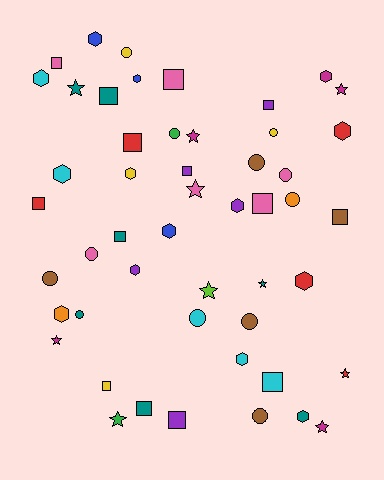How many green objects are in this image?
There are 2 green objects.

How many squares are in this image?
There are 14 squares.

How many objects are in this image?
There are 50 objects.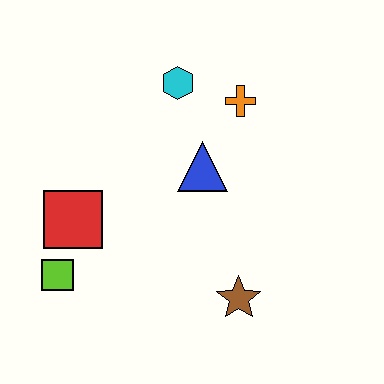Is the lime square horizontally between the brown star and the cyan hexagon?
No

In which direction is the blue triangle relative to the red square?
The blue triangle is to the right of the red square.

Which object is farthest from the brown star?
The cyan hexagon is farthest from the brown star.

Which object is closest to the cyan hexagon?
The orange cross is closest to the cyan hexagon.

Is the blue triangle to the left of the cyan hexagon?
No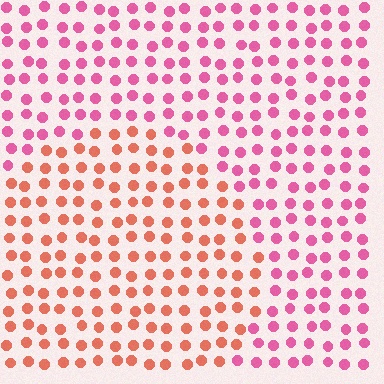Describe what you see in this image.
The image is filled with small pink elements in a uniform arrangement. A circle-shaped region is visible where the elements are tinted to a slightly different hue, forming a subtle color boundary.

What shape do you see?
I see a circle.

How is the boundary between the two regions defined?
The boundary is defined purely by a slight shift in hue (about 40 degrees). Spacing, size, and orientation are identical on both sides.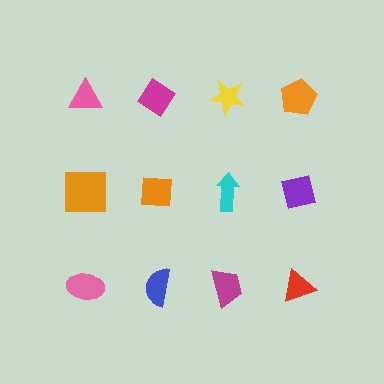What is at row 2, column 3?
A cyan arrow.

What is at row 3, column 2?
A blue semicircle.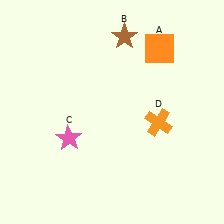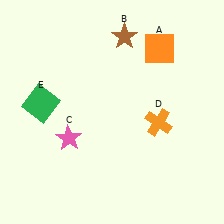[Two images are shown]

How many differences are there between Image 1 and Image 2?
There is 1 difference between the two images.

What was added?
A green square (E) was added in Image 2.